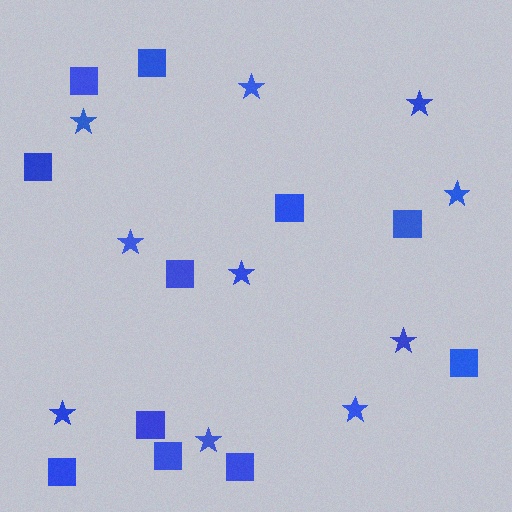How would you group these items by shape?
There are 2 groups: one group of stars (10) and one group of squares (11).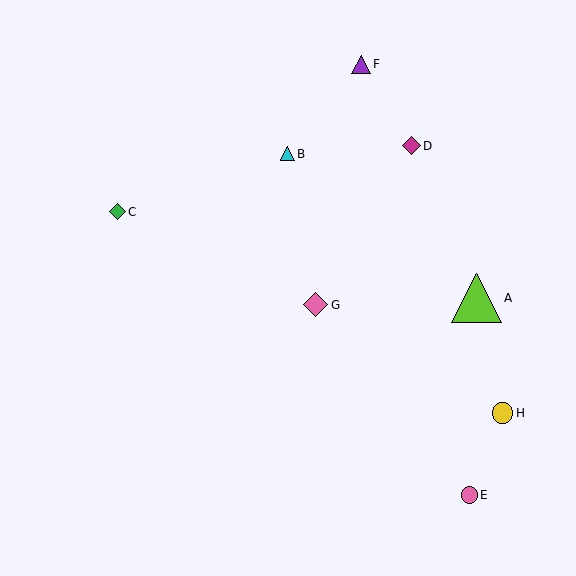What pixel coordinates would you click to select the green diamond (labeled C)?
Click at (117, 212) to select the green diamond C.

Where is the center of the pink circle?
The center of the pink circle is at (469, 495).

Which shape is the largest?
The lime triangle (labeled A) is the largest.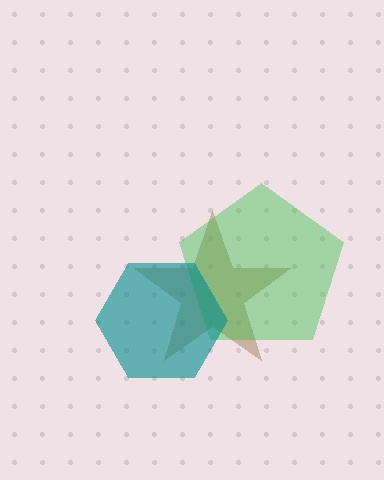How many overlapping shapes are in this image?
There are 3 overlapping shapes in the image.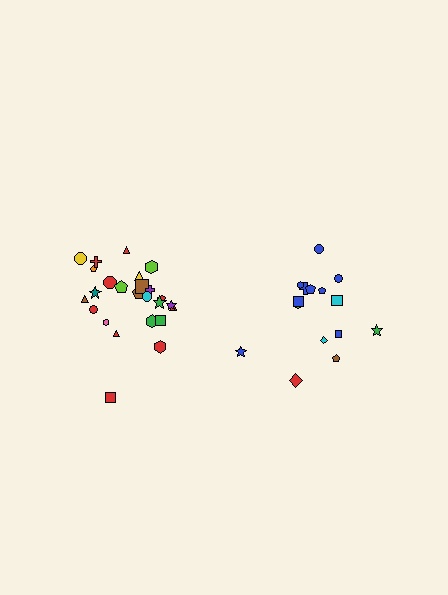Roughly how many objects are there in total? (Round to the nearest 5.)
Roughly 40 objects in total.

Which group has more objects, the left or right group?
The left group.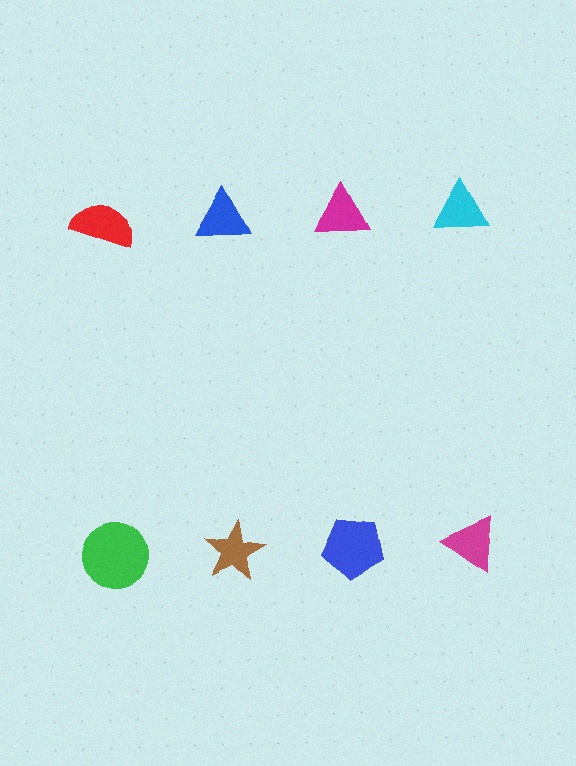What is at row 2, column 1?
A green circle.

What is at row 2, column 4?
A magenta triangle.